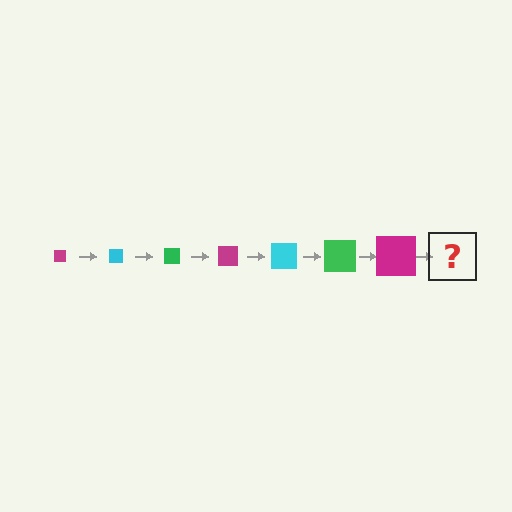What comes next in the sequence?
The next element should be a cyan square, larger than the previous one.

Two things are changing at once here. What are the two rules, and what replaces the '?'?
The two rules are that the square grows larger each step and the color cycles through magenta, cyan, and green. The '?' should be a cyan square, larger than the previous one.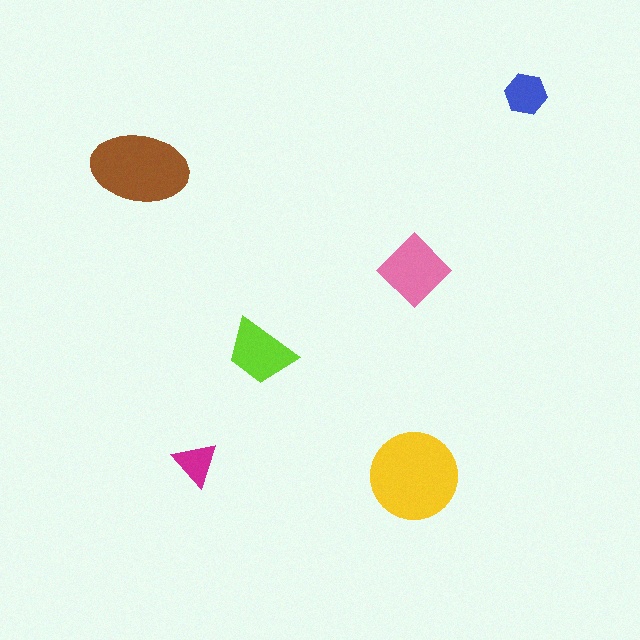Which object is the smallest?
The magenta triangle.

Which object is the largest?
The yellow circle.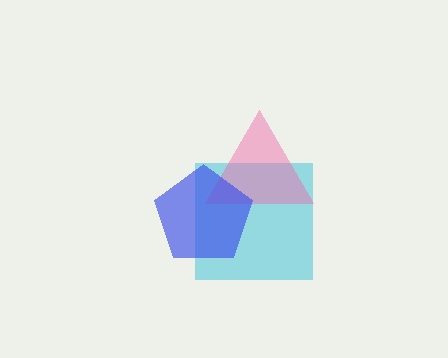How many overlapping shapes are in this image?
There are 3 overlapping shapes in the image.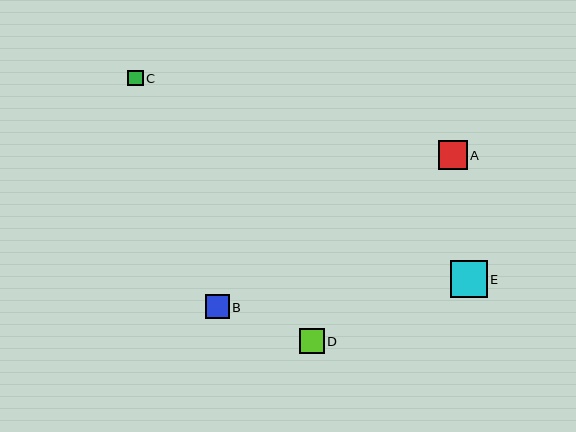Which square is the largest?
Square E is the largest with a size of approximately 37 pixels.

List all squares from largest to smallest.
From largest to smallest: E, A, D, B, C.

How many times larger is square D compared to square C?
Square D is approximately 1.6 times the size of square C.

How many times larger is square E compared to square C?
Square E is approximately 2.4 times the size of square C.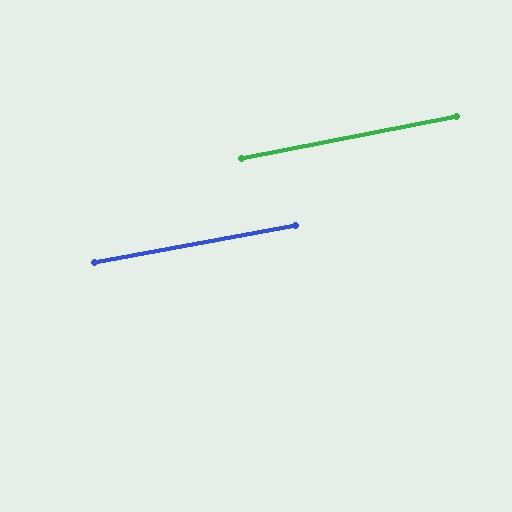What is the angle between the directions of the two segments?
Approximately 1 degree.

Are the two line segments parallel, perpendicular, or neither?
Parallel — their directions differ by only 0.9°.